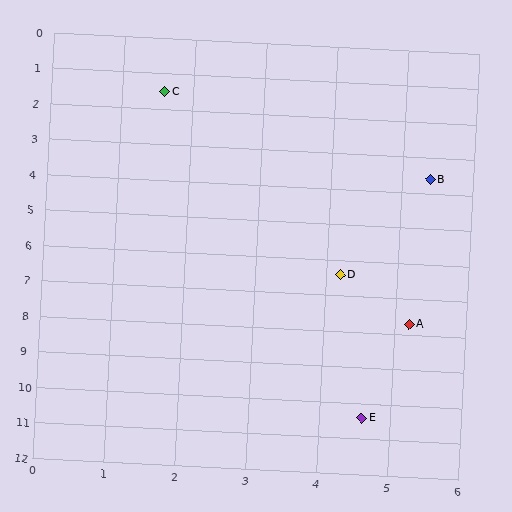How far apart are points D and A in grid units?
Points D and A are about 1.6 grid units apart.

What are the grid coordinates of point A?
Point A is at approximately (5.2, 7.7).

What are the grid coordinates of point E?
Point E is at approximately (4.6, 10.4).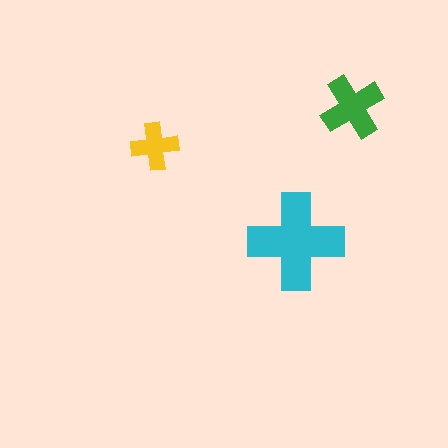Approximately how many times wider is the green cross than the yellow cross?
About 1.5 times wider.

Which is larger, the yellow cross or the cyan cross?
The cyan one.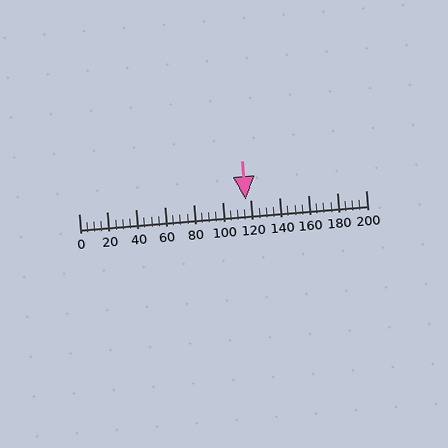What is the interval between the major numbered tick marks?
The major tick marks are spaced 20 units apart.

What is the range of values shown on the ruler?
The ruler shows values from 0 to 200.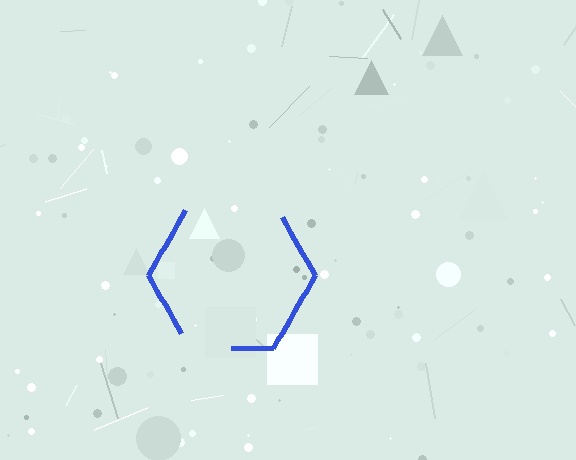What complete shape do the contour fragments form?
The contour fragments form a hexagon.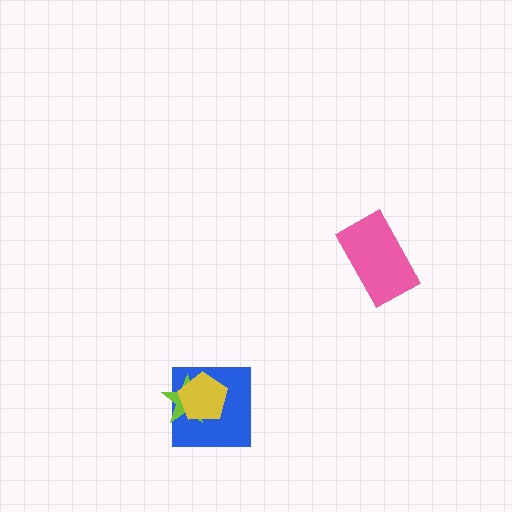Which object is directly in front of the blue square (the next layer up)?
The lime star is directly in front of the blue square.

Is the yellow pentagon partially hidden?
No, no other shape covers it.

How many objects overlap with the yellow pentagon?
2 objects overlap with the yellow pentagon.